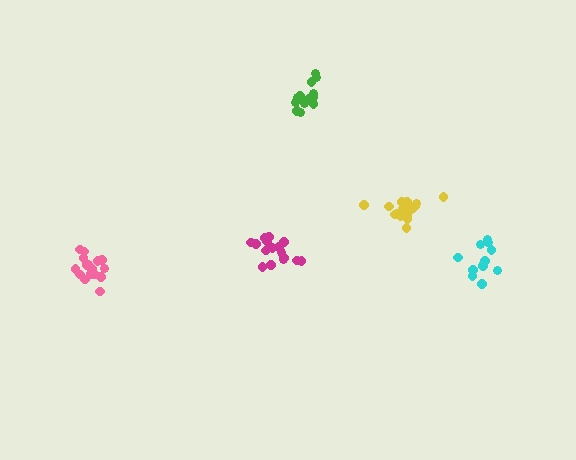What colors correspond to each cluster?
The clusters are colored: cyan, pink, magenta, yellow, green.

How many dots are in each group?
Group 1: 13 dots, Group 2: 16 dots, Group 3: 17 dots, Group 4: 17 dots, Group 5: 15 dots (78 total).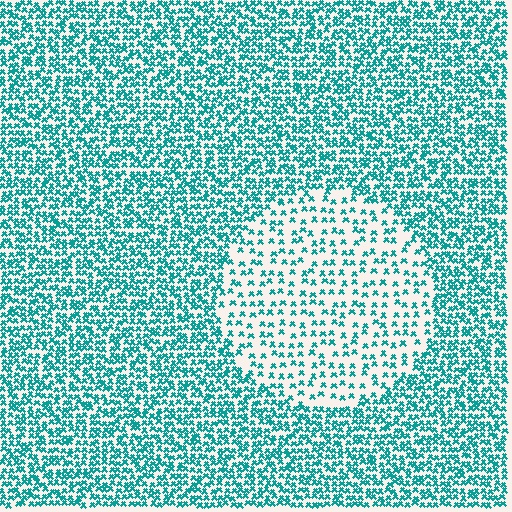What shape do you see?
I see a circle.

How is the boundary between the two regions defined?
The boundary is defined by a change in element density (approximately 2.3x ratio). All elements are the same color, size, and shape.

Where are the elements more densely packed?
The elements are more densely packed outside the circle boundary.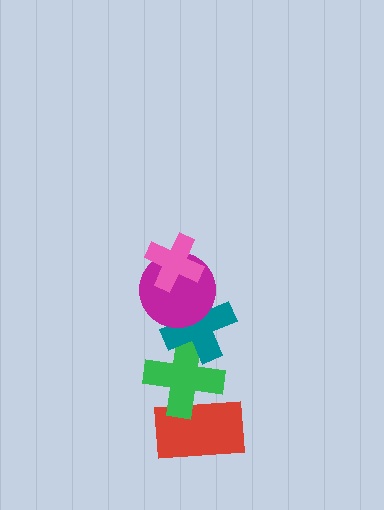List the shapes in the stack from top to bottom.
From top to bottom: the pink cross, the magenta circle, the teal cross, the green cross, the red rectangle.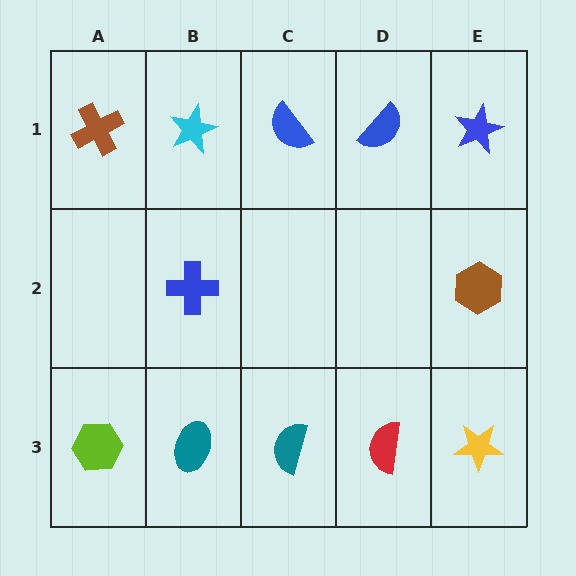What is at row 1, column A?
A brown cross.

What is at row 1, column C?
A blue semicircle.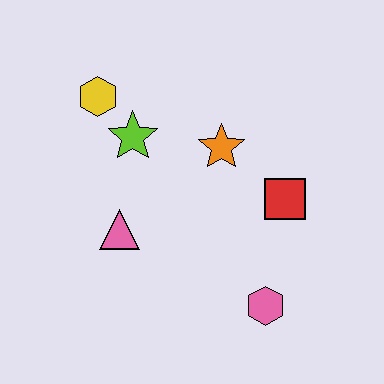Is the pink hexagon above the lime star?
No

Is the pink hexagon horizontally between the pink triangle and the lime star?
No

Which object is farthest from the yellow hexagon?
The pink hexagon is farthest from the yellow hexagon.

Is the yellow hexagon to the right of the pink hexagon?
No